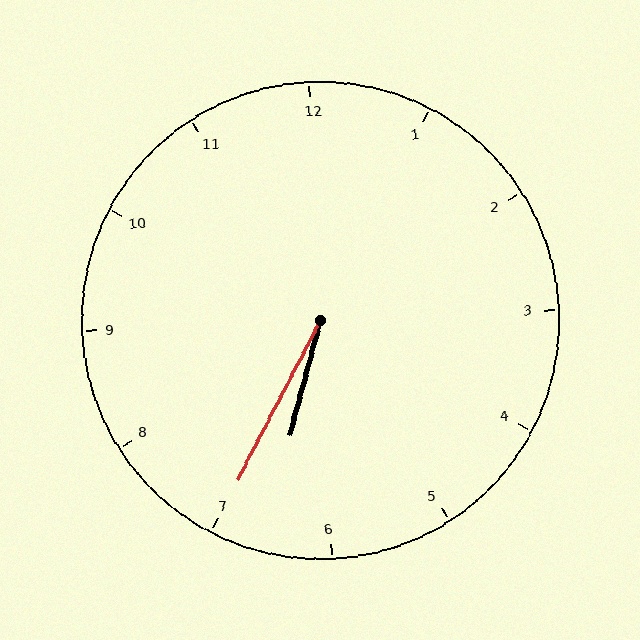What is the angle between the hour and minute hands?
Approximately 12 degrees.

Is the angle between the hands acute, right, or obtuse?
It is acute.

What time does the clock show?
6:35.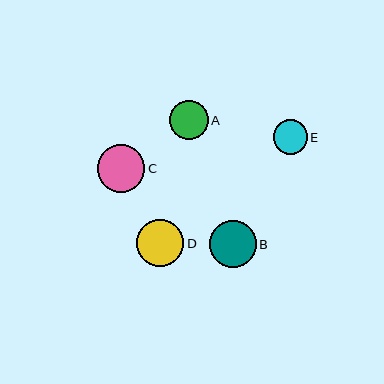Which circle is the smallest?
Circle E is the smallest with a size of approximately 34 pixels.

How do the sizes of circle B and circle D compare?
Circle B and circle D are approximately the same size.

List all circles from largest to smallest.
From largest to smallest: C, B, D, A, E.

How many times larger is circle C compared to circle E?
Circle C is approximately 1.4 times the size of circle E.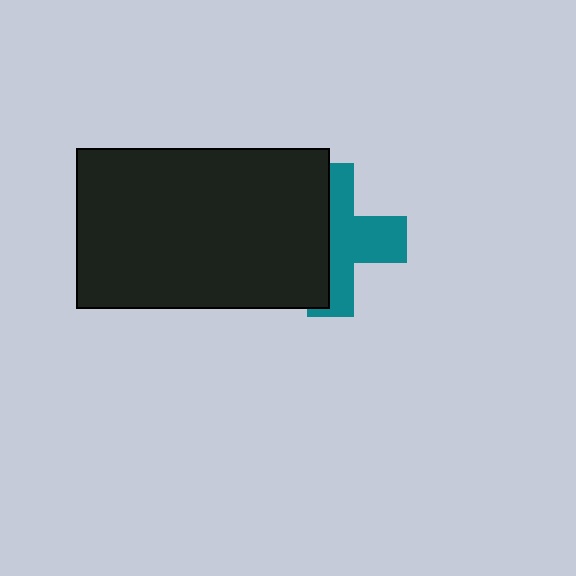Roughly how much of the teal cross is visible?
About half of it is visible (roughly 53%).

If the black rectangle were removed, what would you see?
You would see the complete teal cross.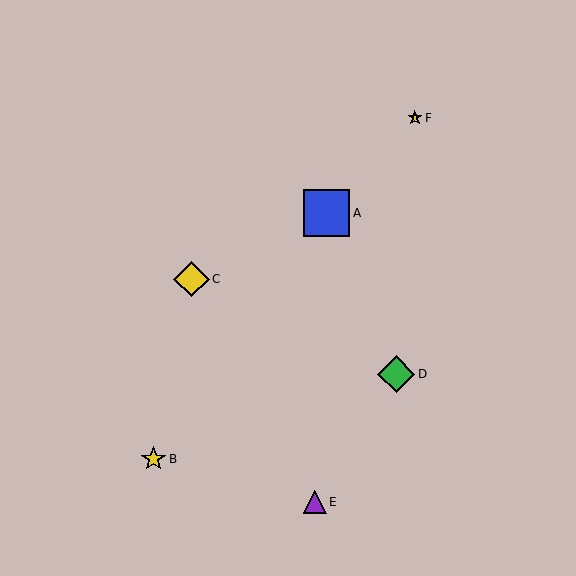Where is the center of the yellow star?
The center of the yellow star is at (154, 459).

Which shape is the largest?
The blue square (labeled A) is the largest.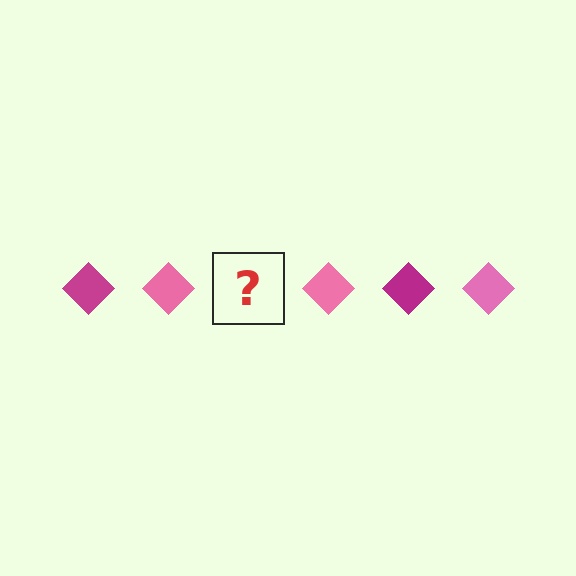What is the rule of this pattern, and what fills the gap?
The rule is that the pattern cycles through magenta, pink diamonds. The gap should be filled with a magenta diamond.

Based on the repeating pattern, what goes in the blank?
The blank should be a magenta diamond.